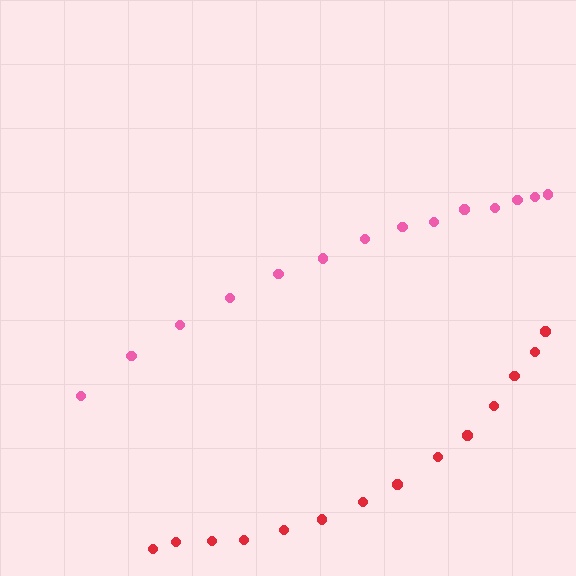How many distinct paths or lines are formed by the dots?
There are 2 distinct paths.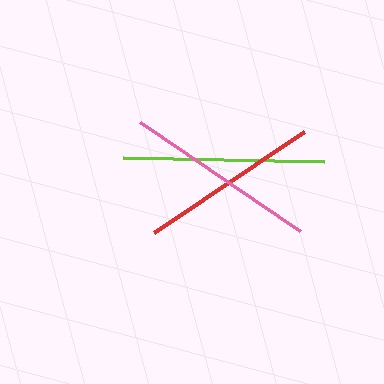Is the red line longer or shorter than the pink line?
The pink line is longer than the red line.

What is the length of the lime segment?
The lime segment is approximately 201 pixels long.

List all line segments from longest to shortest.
From longest to shortest: lime, pink, red.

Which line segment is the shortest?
The red line is the shortest at approximately 181 pixels.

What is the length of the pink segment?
The pink segment is approximately 194 pixels long.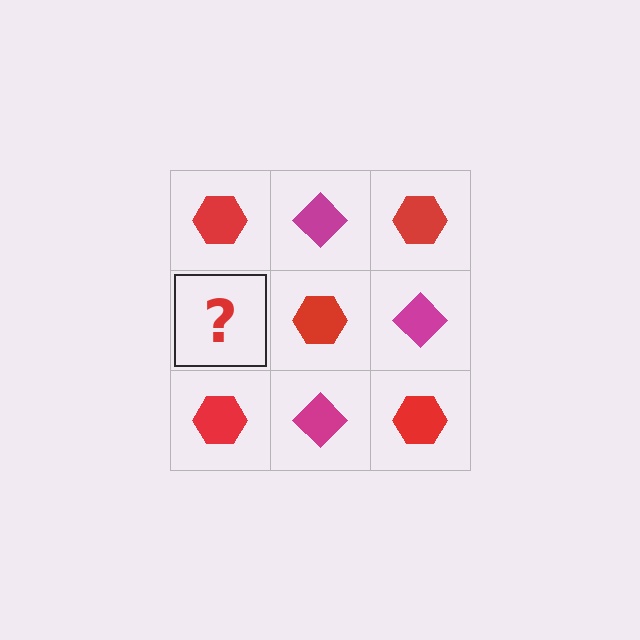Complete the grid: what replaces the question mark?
The question mark should be replaced with a magenta diamond.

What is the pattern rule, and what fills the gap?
The rule is that it alternates red hexagon and magenta diamond in a checkerboard pattern. The gap should be filled with a magenta diamond.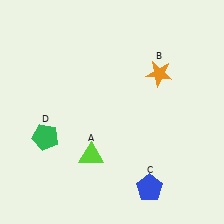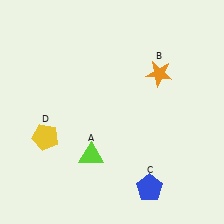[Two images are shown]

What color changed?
The pentagon (D) changed from green in Image 1 to yellow in Image 2.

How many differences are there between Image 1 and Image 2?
There is 1 difference between the two images.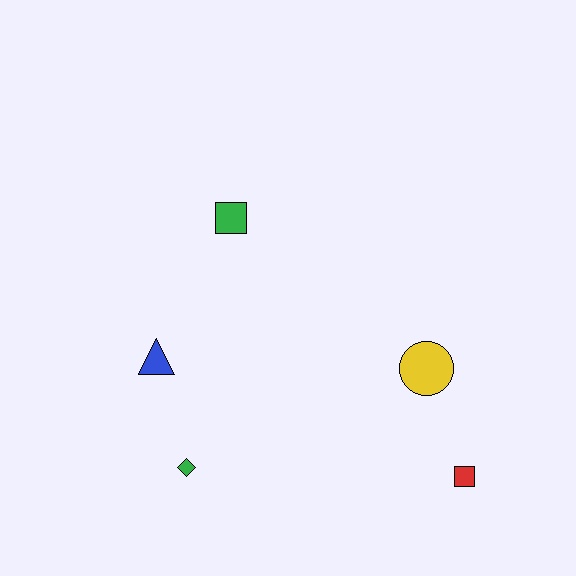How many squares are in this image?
There are 2 squares.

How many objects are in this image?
There are 5 objects.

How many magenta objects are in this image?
There are no magenta objects.